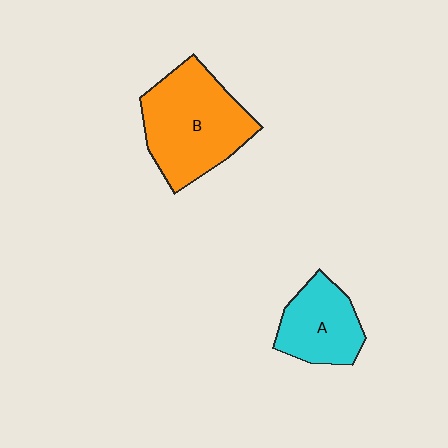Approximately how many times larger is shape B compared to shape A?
Approximately 1.7 times.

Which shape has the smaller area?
Shape A (cyan).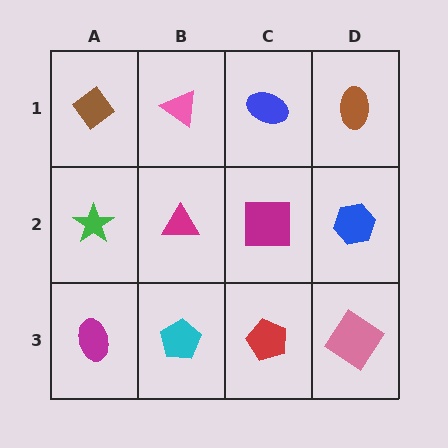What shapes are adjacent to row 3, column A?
A green star (row 2, column A), a cyan pentagon (row 3, column B).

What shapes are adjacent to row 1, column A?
A green star (row 2, column A), a pink triangle (row 1, column B).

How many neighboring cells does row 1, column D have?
2.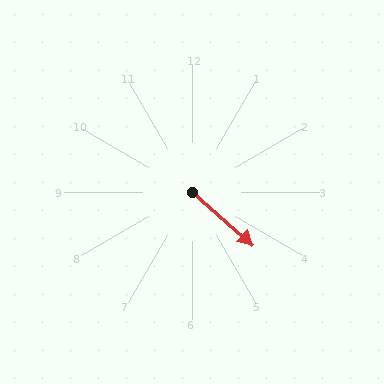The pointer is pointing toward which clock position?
Roughly 4 o'clock.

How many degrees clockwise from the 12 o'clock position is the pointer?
Approximately 131 degrees.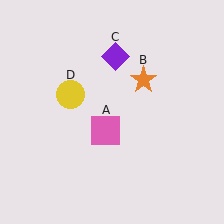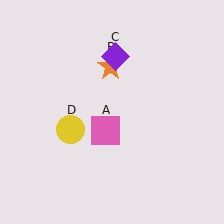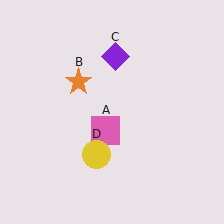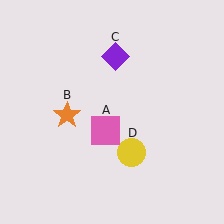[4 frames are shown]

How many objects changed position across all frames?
2 objects changed position: orange star (object B), yellow circle (object D).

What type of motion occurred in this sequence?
The orange star (object B), yellow circle (object D) rotated counterclockwise around the center of the scene.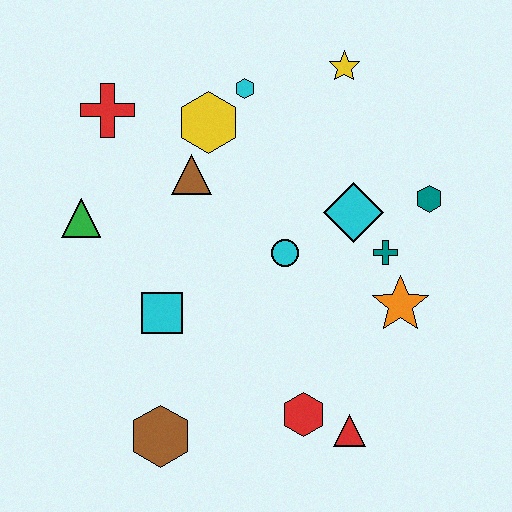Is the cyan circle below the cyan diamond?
Yes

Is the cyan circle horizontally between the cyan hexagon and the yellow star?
Yes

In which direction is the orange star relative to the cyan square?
The orange star is to the right of the cyan square.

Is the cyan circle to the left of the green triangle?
No